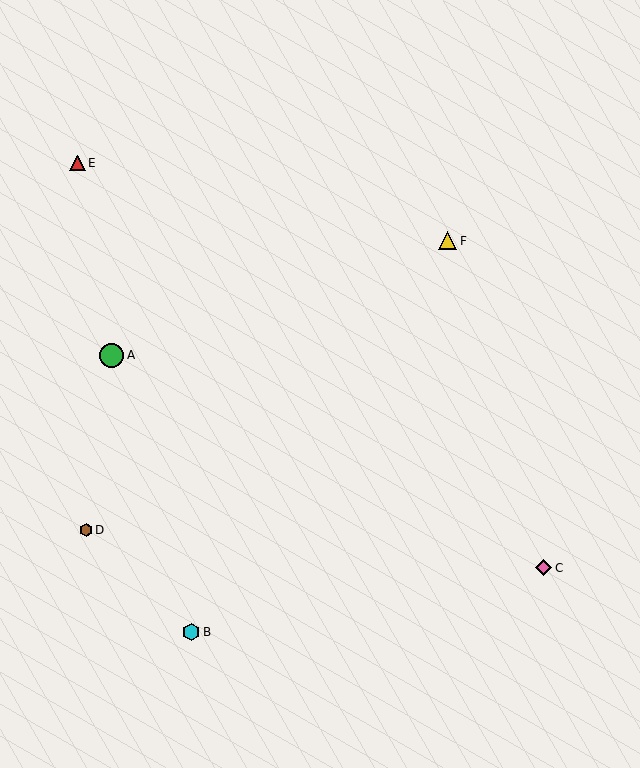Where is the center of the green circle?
The center of the green circle is at (112, 355).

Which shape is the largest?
The green circle (labeled A) is the largest.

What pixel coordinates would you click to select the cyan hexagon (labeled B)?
Click at (191, 632) to select the cyan hexagon B.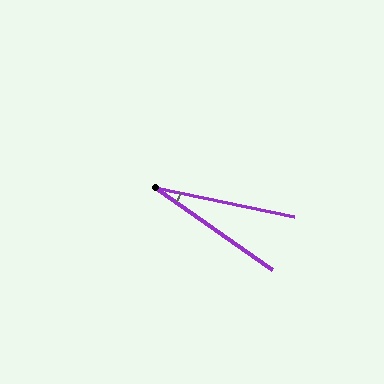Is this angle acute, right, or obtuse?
It is acute.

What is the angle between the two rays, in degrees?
Approximately 23 degrees.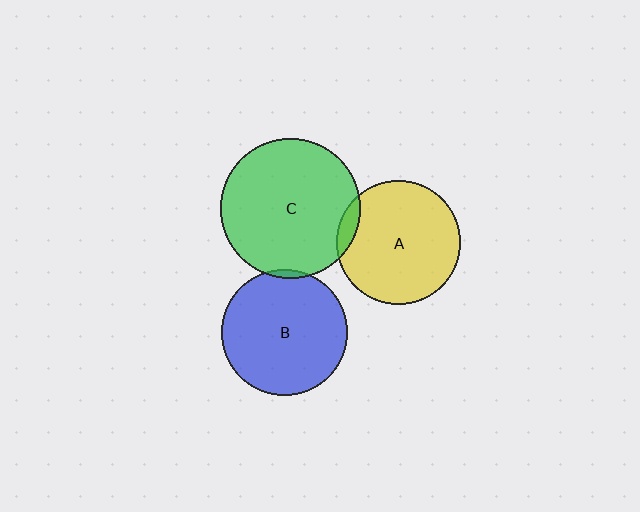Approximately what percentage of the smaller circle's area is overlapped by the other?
Approximately 5%.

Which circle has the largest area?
Circle C (green).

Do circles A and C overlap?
Yes.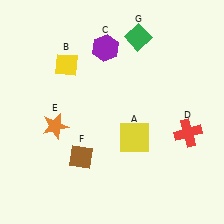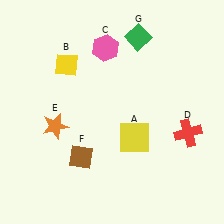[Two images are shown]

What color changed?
The hexagon (C) changed from purple in Image 1 to pink in Image 2.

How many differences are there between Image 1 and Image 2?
There is 1 difference between the two images.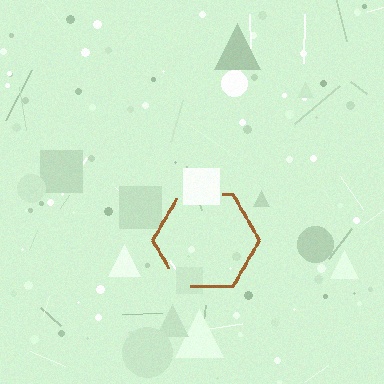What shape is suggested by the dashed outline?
The dashed outline suggests a hexagon.